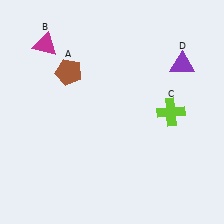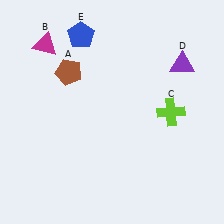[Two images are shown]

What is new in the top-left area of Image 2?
A blue pentagon (E) was added in the top-left area of Image 2.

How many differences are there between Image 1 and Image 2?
There is 1 difference between the two images.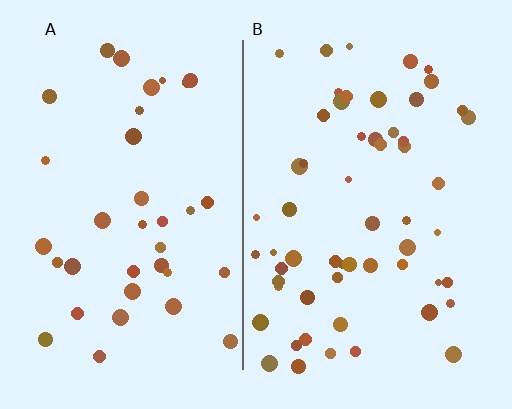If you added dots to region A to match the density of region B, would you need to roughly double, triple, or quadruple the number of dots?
Approximately double.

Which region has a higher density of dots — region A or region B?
B (the right).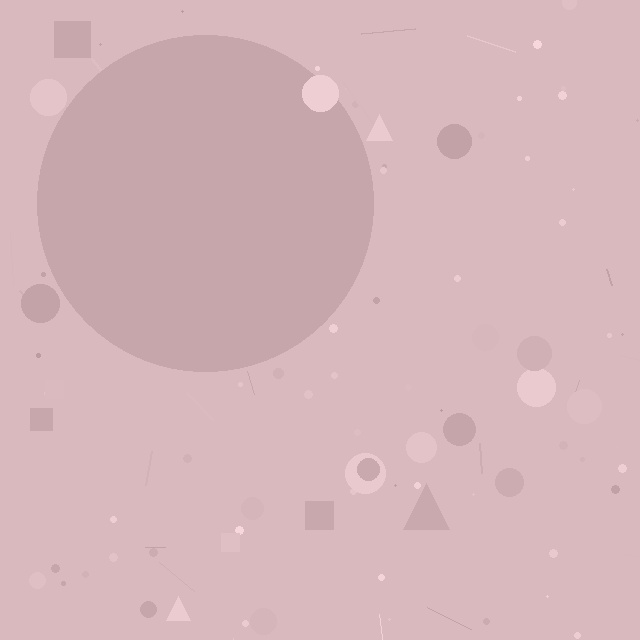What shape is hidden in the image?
A circle is hidden in the image.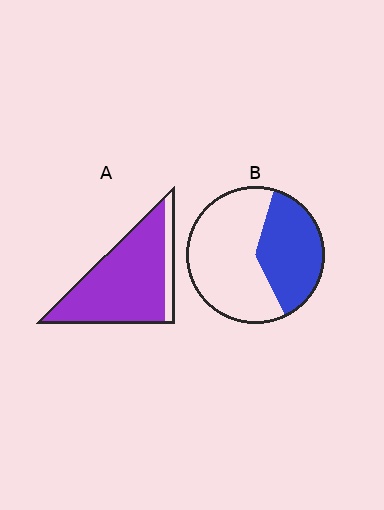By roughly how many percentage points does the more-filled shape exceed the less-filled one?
By roughly 50 percentage points (A over B).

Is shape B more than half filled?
No.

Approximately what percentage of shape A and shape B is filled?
A is approximately 85% and B is approximately 40%.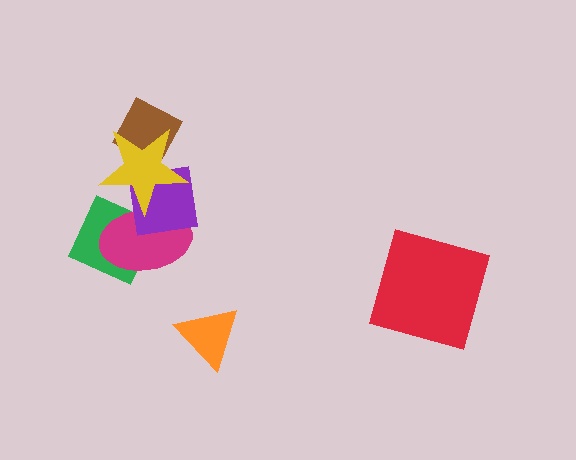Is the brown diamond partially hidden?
Yes, it is partially covered by another shape.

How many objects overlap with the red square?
0 objects overlap with the red square.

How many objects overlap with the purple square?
4 objects overlap with the purple square.